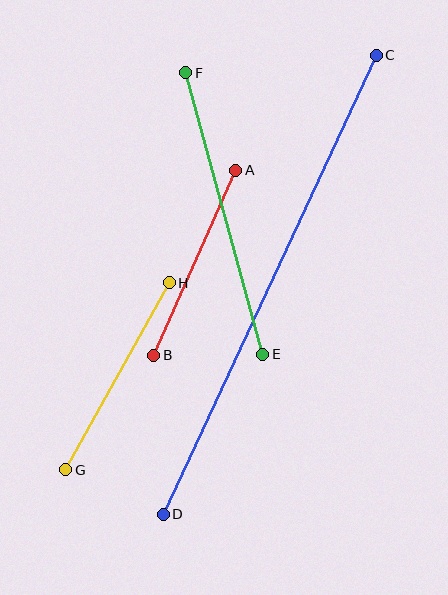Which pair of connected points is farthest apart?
Points C and D are farthest apart.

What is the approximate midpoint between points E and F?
The midpoint is at approximately (224, 214) pixels.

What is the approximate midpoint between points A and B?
The midpoint is at approximately (195, 263) pixels.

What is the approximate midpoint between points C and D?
The midpoint is at approximately (270, 285) pixels.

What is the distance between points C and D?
The distance is approximately 506 pixels.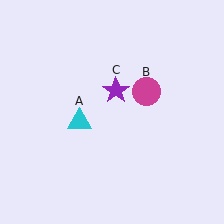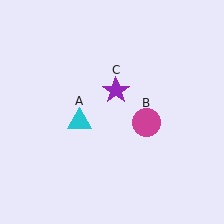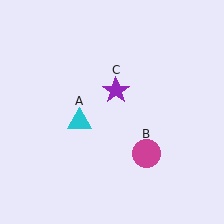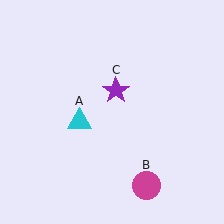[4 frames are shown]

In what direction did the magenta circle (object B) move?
The magenta circle (object B) moved down.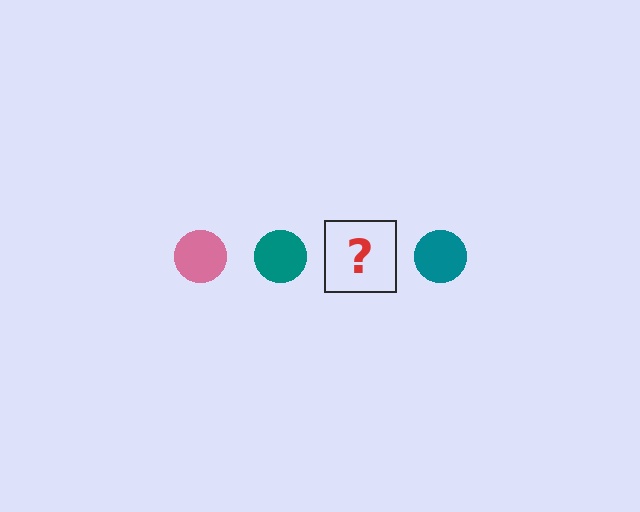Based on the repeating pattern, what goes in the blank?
The blank should be a pink circle.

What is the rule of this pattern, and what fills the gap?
The rule is that the pattern cycles through pink, teal circles. The gap should be filled with a pink circle.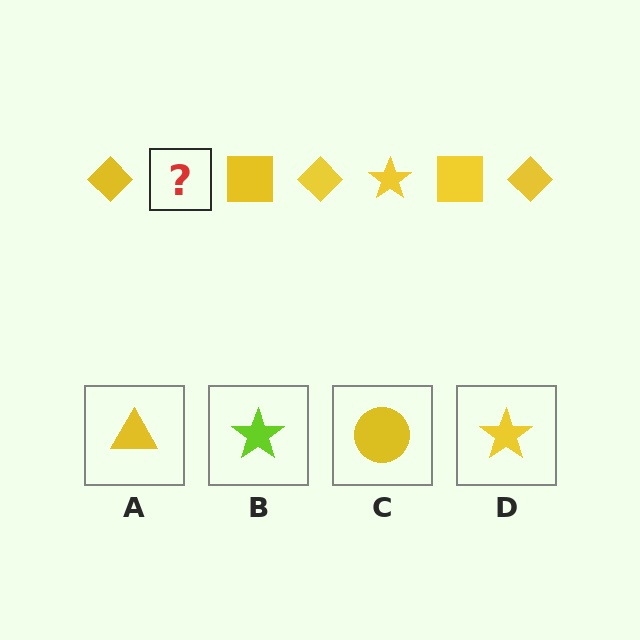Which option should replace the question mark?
Option D.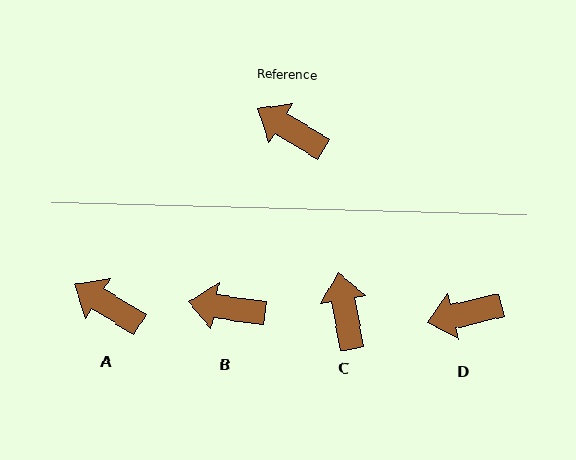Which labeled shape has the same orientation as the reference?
A.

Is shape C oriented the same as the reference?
No, it is off by about 48 degrees.